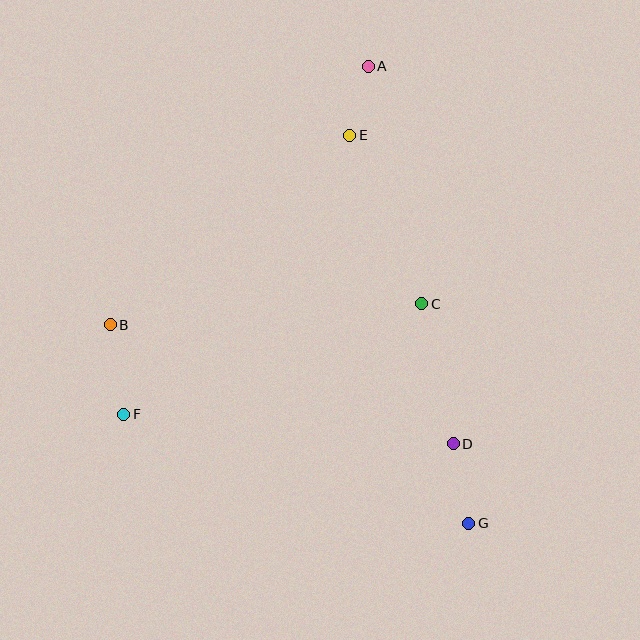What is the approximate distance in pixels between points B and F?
The distance between B and F is approximately 90 pixels.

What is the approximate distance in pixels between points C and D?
The distance between C and D is approximately 143 pixels.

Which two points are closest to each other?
Points A and E are closest to each other.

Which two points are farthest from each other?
Points A and G are farthest from each other.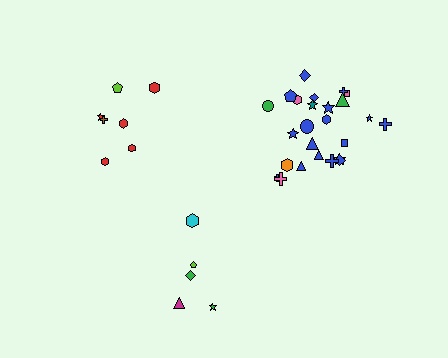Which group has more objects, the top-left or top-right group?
The top-right group.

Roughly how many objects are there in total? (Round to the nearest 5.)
Roughly 35 objects in total.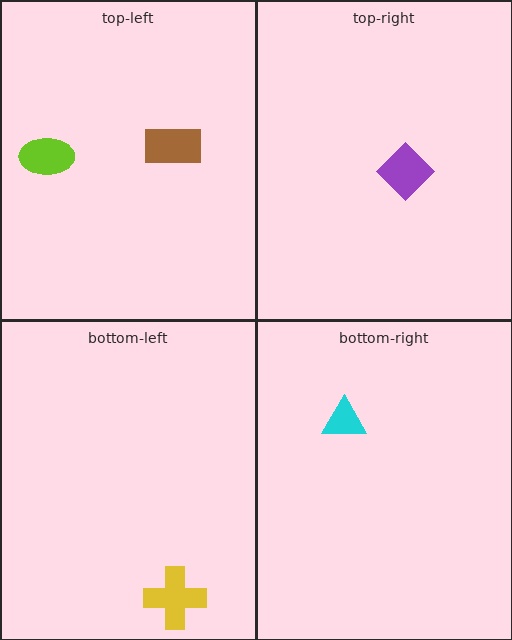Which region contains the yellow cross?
The bottom-left region.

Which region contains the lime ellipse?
The top-left region.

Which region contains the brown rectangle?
The top-left region.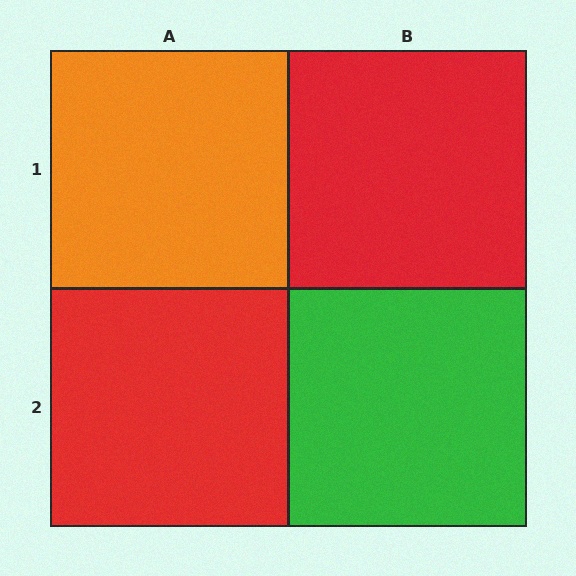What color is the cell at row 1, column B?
Red.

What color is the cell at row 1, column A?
Orange.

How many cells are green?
1 cell is green.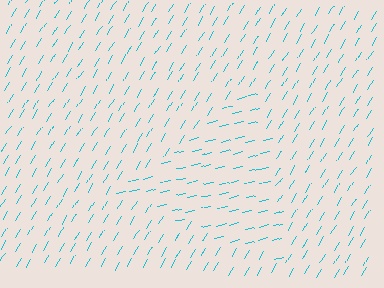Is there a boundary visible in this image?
Yes, there is a texture boundary formed by a change in line orientation.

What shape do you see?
I see a triangle.